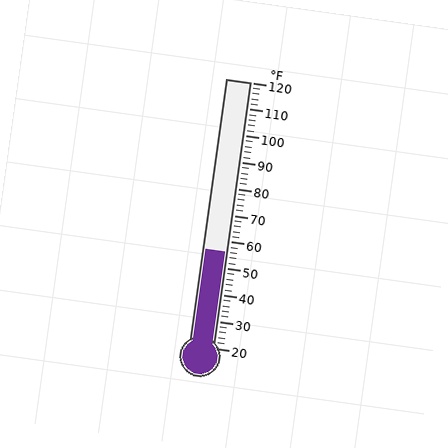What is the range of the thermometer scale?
The thermometer scale ranges from 20°F to 120°F.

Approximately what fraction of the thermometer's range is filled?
The thermometer is filled to approximately 35% of its range.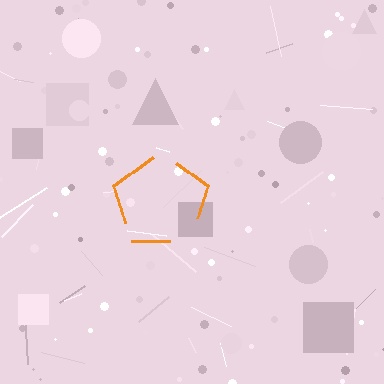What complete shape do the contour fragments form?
The contour fragments form a pentagon.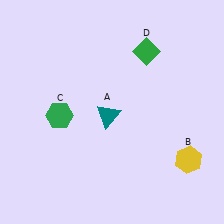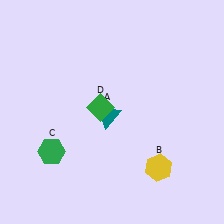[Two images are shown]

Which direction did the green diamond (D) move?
The green diamond (D) moved down.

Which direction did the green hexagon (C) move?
The green hexagon (C) moved down.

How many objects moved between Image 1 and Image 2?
3 objects moved between the two images.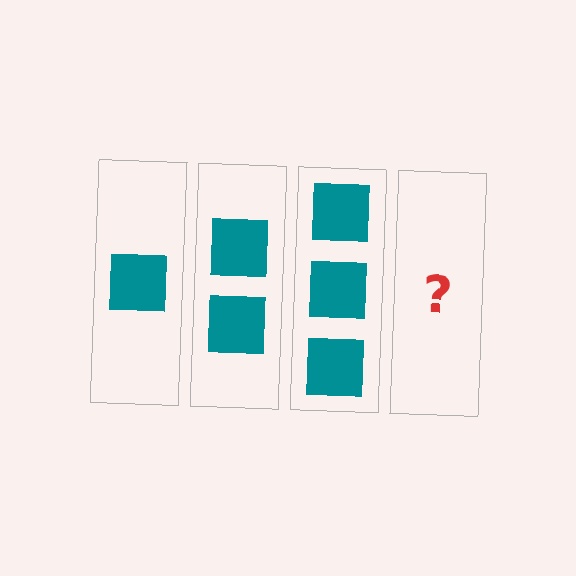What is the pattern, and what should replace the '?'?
The pattern is that each step adds one more square. The '?' should be 4 squares.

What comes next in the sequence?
The next element should be 4 squares.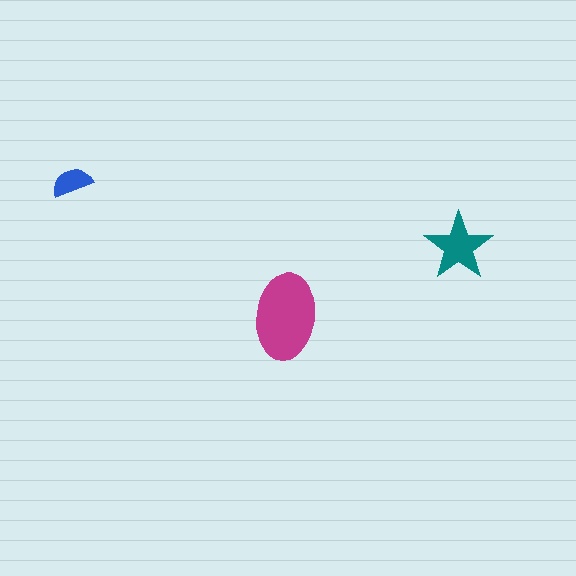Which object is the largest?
The magenta ellipse.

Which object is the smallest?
The blue semicircle.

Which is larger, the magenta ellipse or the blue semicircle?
The magenta ellipse.